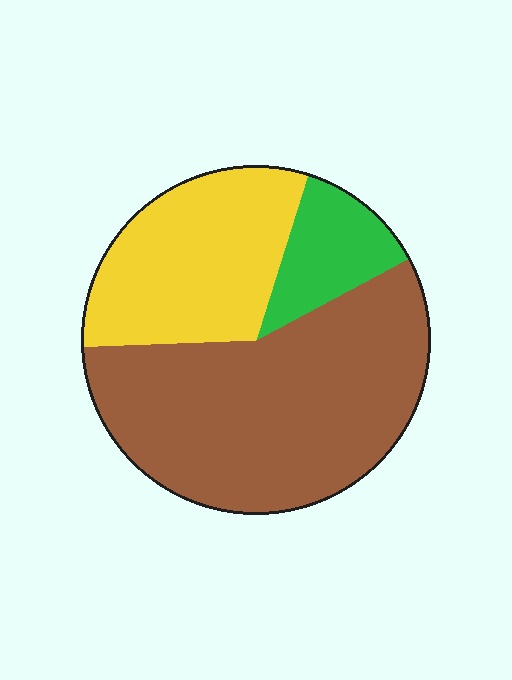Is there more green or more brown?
Brown.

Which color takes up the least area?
Green, at roughly 10%.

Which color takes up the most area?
Brown, at roughly 55%.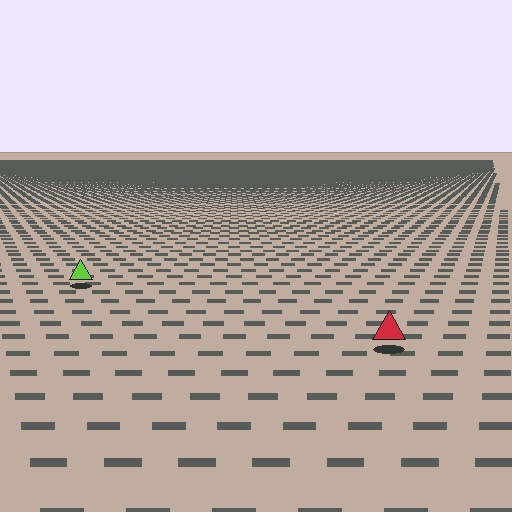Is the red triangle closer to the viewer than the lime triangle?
Yes. The red triangle is closer — you can tell from the texture gradient: the ground texture is coarser near it.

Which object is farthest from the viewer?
The lime triangle is farthest from the viewer. It appears smaller and the ground texture around it is denser.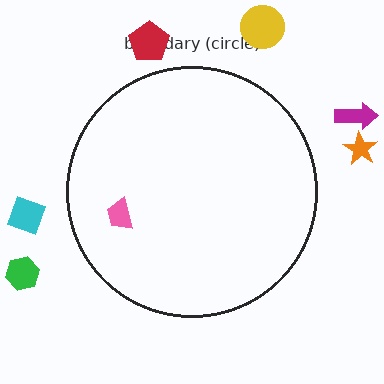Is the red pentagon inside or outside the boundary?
Outside.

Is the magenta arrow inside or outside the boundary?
Outside.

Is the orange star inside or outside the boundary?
Outside.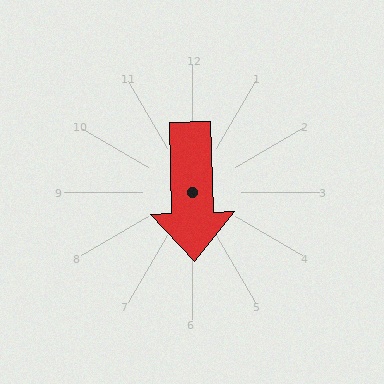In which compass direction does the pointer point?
South.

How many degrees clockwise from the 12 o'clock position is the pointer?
Approximately 178 degrees.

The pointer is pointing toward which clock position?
Roughly 6 o'clock.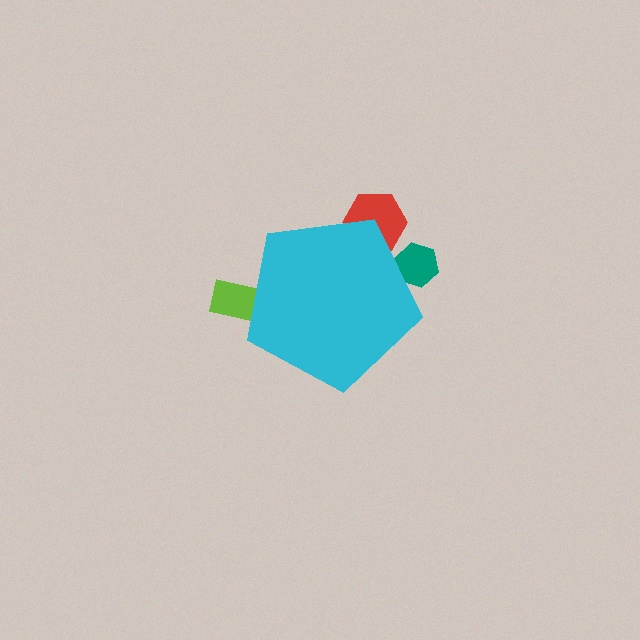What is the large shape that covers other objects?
A cyan pentagon.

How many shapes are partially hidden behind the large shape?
3 shapes are partially hidden.